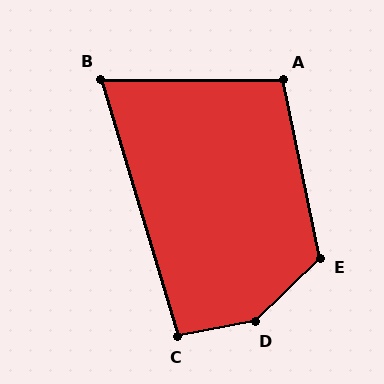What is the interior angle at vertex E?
Approximately 123 degrees (obtuse).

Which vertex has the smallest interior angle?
B, at approximately 73 degrees.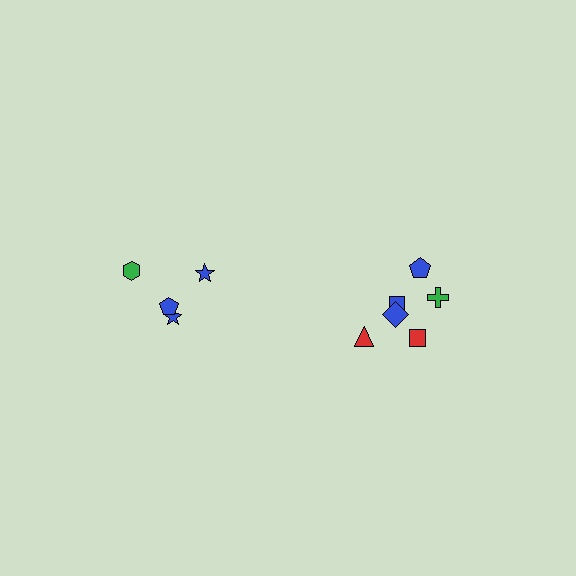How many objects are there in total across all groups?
There are 10 objects.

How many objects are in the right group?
There are 6 objects.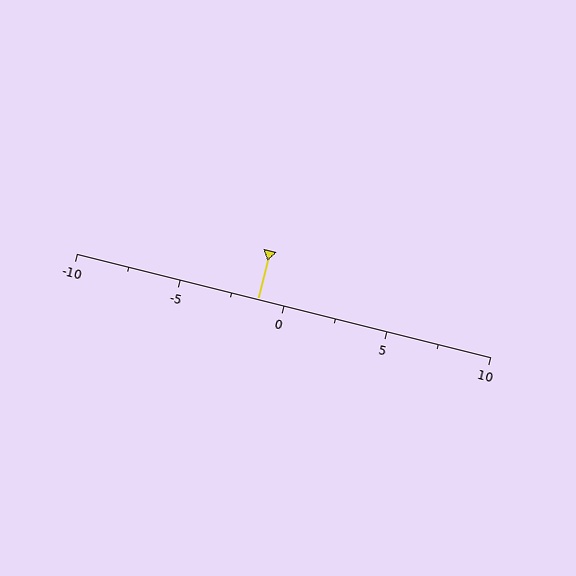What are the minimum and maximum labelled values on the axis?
The axis runs from -10 to 10.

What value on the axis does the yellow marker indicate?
The marker indicates approximately -1.2.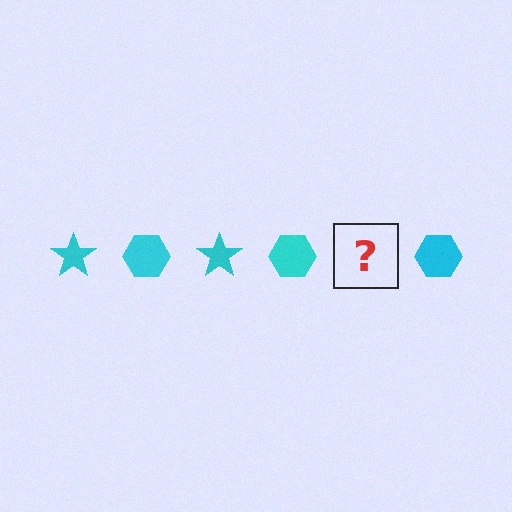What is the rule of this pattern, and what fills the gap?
The rule is that the pattern cycles through star, hexagon shapes in cyan. The gap should be filled with a cyan star.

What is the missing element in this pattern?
The missing element is a cyan star.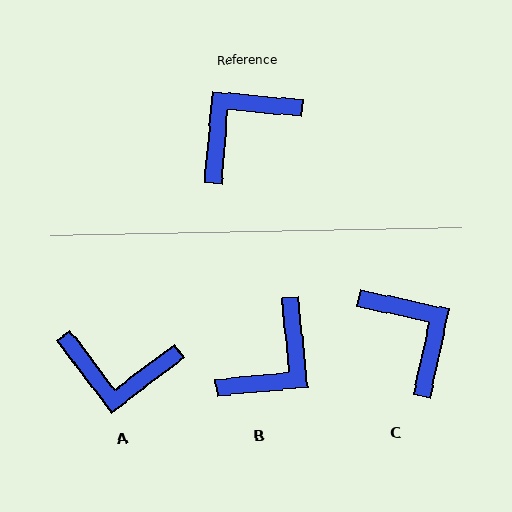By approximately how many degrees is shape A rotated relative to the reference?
Approximately 132 degrees counter-clockwise.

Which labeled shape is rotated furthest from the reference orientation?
B, about 169 degrees away.